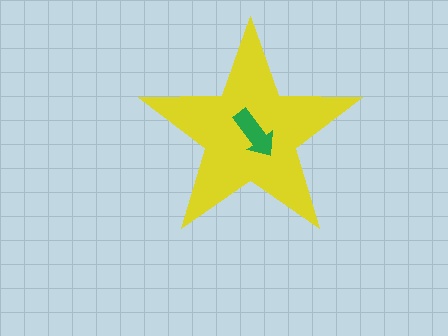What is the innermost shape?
The green arrow.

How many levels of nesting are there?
2.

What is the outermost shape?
The yellow star.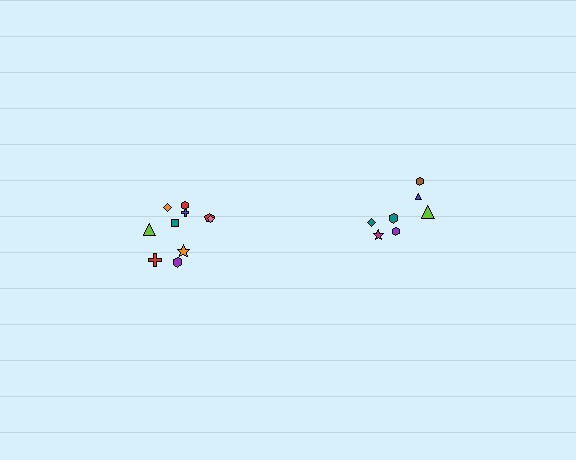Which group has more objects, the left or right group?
The left group.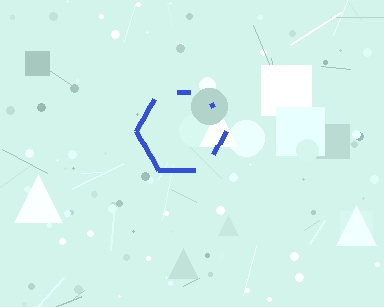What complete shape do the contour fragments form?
The contour fragments form a hexagon.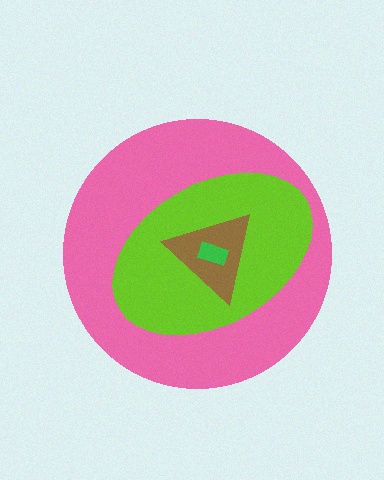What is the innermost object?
The green rectangle.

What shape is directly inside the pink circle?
The lime ellipse.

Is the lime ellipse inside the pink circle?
Yes.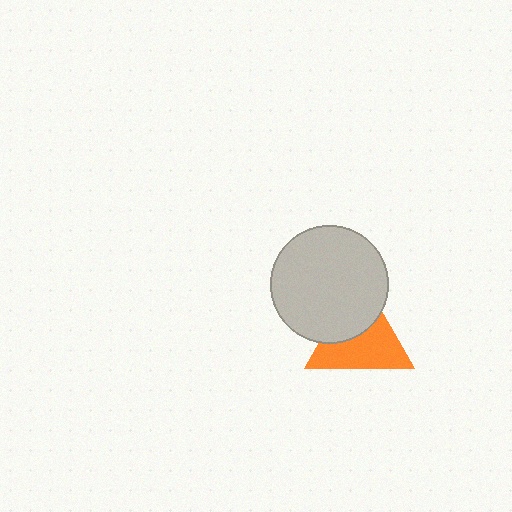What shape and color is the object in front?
The object in front is a light gray circle.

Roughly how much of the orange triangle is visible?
About half of it is visible (roughly 60%).